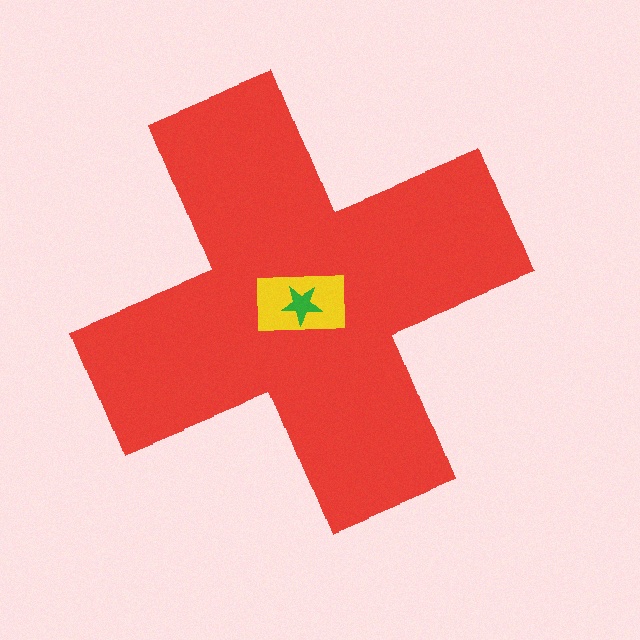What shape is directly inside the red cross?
The yellow rectangle.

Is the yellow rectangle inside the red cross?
Yes.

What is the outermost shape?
The red cross.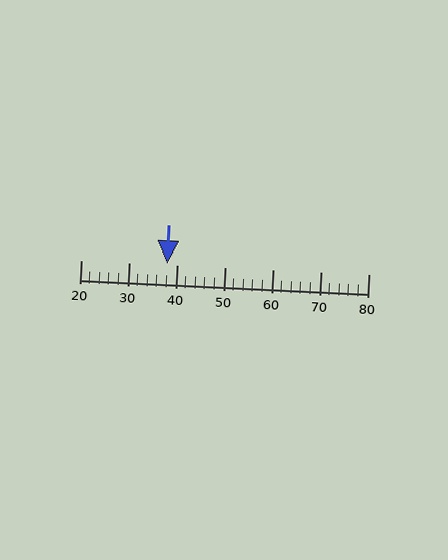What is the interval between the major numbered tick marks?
The major tick marks are spaced 10 units apart.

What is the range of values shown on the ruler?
The ruler shows values from 20 to 80.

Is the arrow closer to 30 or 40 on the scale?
The arrow is closer to 40.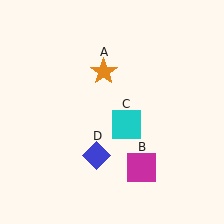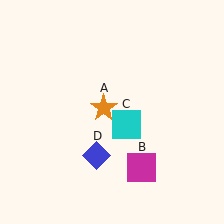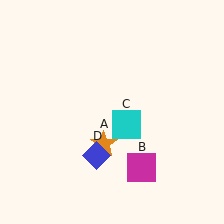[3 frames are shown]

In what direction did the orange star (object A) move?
The orange star (object A) moved down.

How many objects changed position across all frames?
1 object changed position: orange star (object A).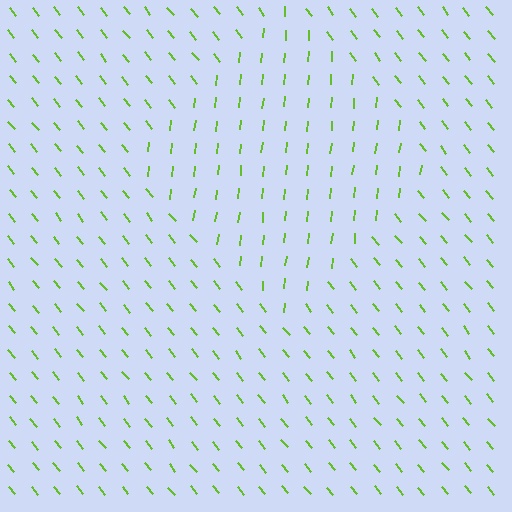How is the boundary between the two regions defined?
The boundary is defined purely by a change in line orientation (approximately 45 degrees difference). All lines are the same color and thickness.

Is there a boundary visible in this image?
Yes, there is a texture boundary formed by a change in line orientation.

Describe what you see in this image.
The image is filled with small lime line segments. A diamond region in the image has lines oriented differently from the surrounding lines, creating a visible texture boundary.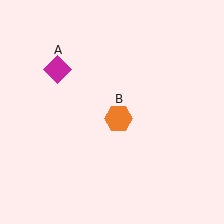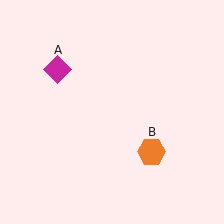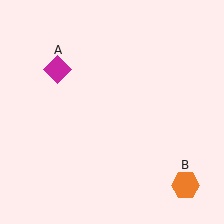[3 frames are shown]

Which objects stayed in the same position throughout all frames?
Magenta diamond (object A) remained stationary.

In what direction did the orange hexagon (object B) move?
The orange hexagon (object B) moved down and to the right.